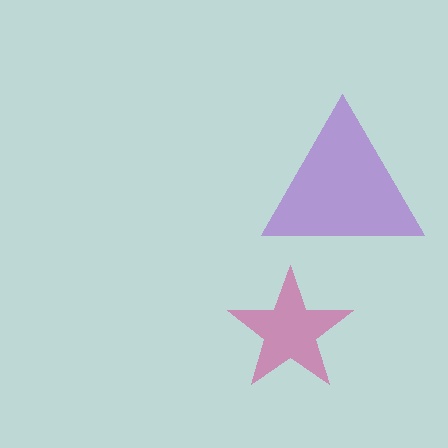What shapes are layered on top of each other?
The layered shapes are: a purple triangle, a magenta star.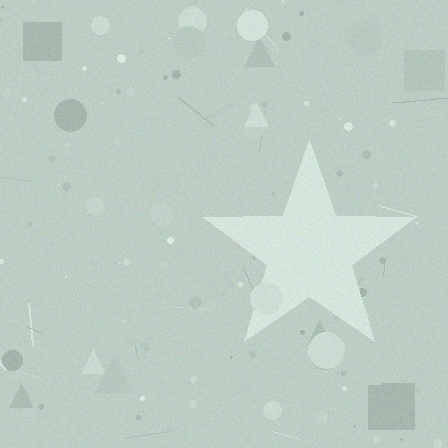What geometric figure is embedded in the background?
A star is embedded in the background.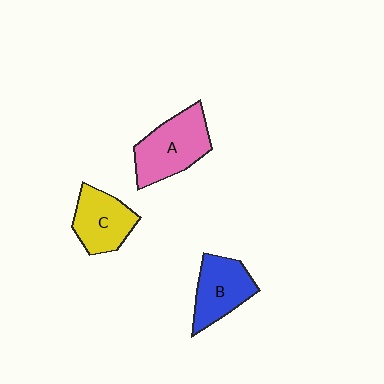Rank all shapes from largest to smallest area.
From largest to smallest: A (pink), B (blue), C (yellow).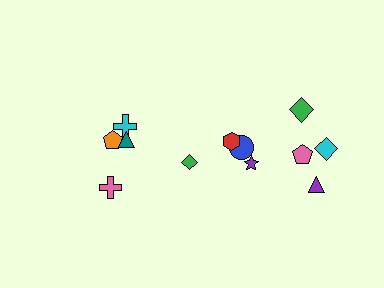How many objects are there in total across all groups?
There are 12 objects.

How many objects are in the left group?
There are 4 objects.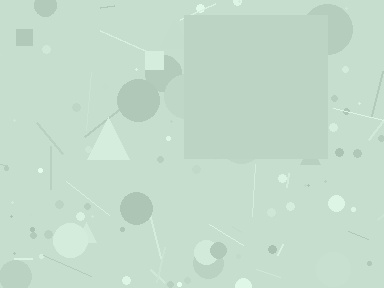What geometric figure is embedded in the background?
A square is embedded in the background.